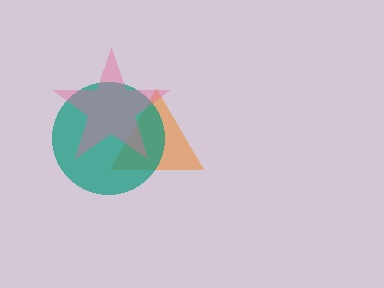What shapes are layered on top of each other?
The layered shapes are: an orange triangle, a teal circle, a pink star.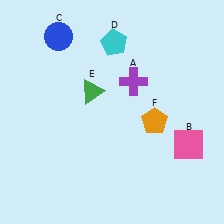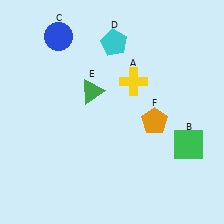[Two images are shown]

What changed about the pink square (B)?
In Image 1, B is pink. In Image 2, it changed to green.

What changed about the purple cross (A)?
In Image 1, A is purple. In Image 2, it changed to yellow.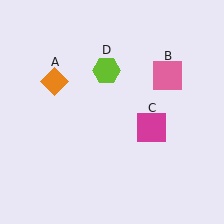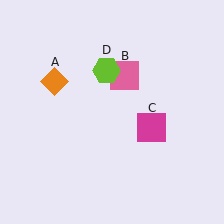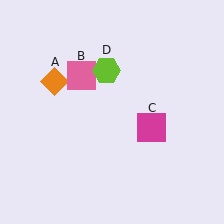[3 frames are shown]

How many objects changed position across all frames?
1 object changed position: pink square (object B).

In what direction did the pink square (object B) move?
The pink square (object B) moved left.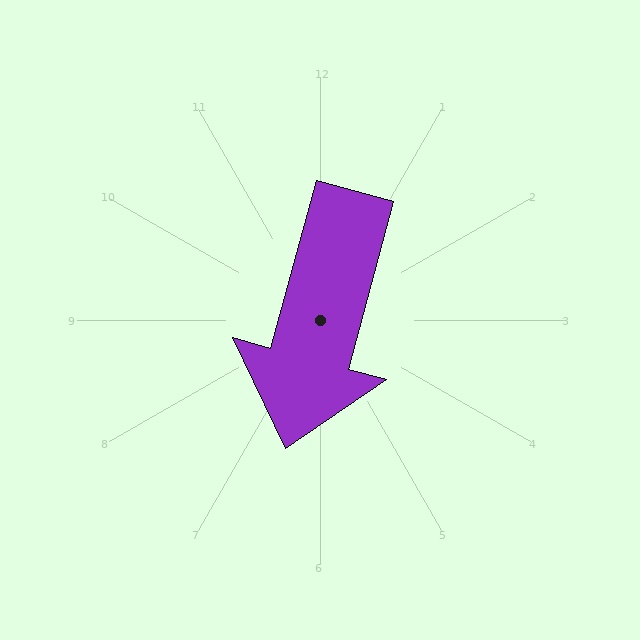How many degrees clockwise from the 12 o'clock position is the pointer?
Approximately 195 degrees.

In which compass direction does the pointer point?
South.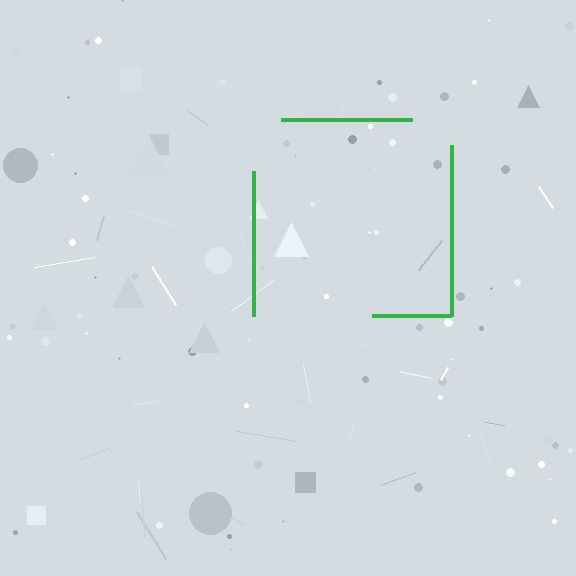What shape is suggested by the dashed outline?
The dashed outline suggests a square.